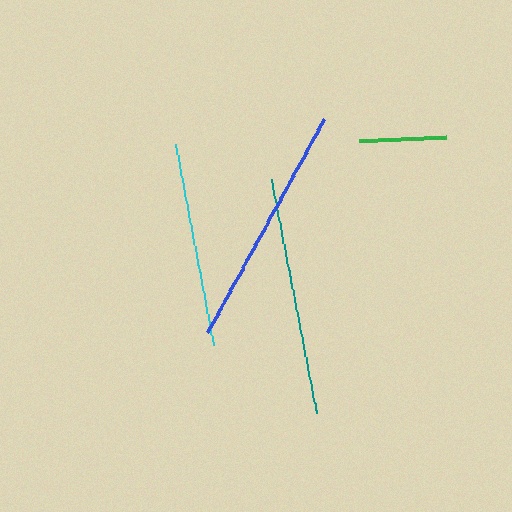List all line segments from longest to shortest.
From longest to shortest: blue, teal, cyan, green.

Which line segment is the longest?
The blue line is the longest at approximately 243 pixels.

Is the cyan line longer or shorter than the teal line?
The teal line is longer than the cyan line.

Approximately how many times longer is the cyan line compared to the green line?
The cyan line is approximately 2.4 times the length of the green line.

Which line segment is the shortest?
The green line is the shortest at approximately 87 pixels.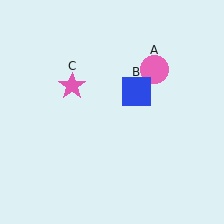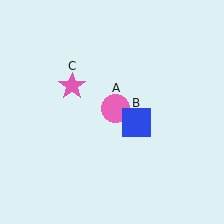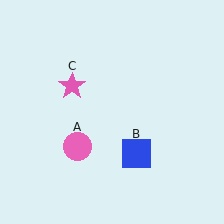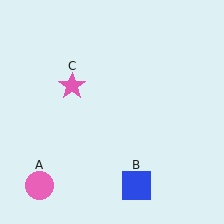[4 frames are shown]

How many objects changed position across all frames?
2 objects changed position: pink circle (object A), blue square (object B).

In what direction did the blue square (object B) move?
The blue square (object B) moved down.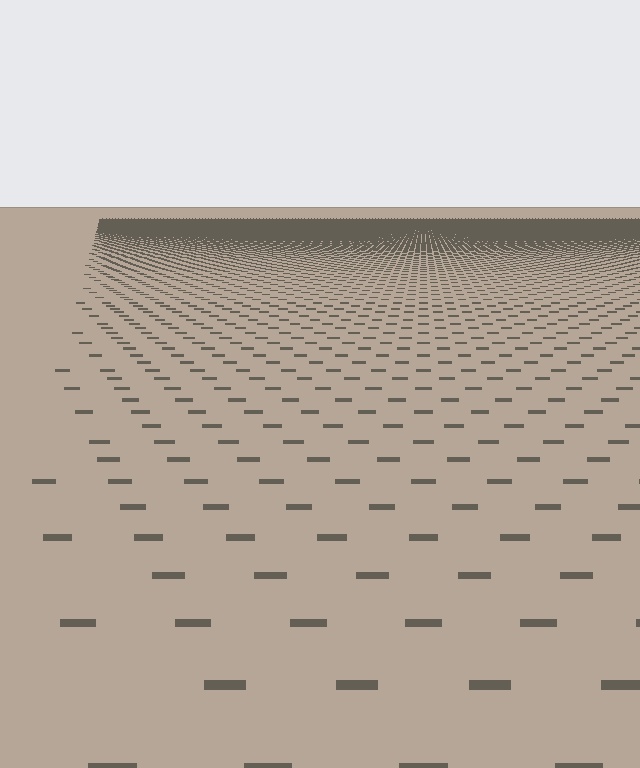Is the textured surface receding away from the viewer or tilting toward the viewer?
The surface is receding away from the viewer. Texture elements get smaller and denser toward the top.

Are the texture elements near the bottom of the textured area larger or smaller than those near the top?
Larger. Near the bottom, elements are closer to the viewer and appear at a bigger on-screen size.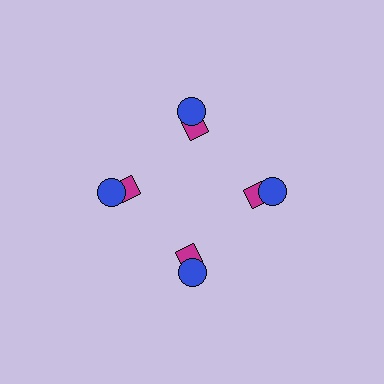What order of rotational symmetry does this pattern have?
This pattern has 4-fold rotational symmetry.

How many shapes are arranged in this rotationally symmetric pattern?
There are 8 shapes, arranged in 4 groups of 2.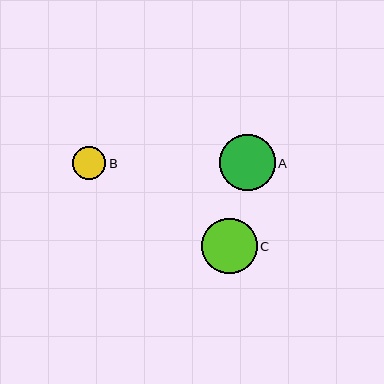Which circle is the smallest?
Circle B is the smallest with a size of approximately 34 pixels.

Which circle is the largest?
Circle A is the largest with a size of approximately 56 pixels.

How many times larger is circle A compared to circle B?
Circle A is approximately 1.7 times the size of circle B.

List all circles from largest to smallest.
From largest to smallest: A, C, B.